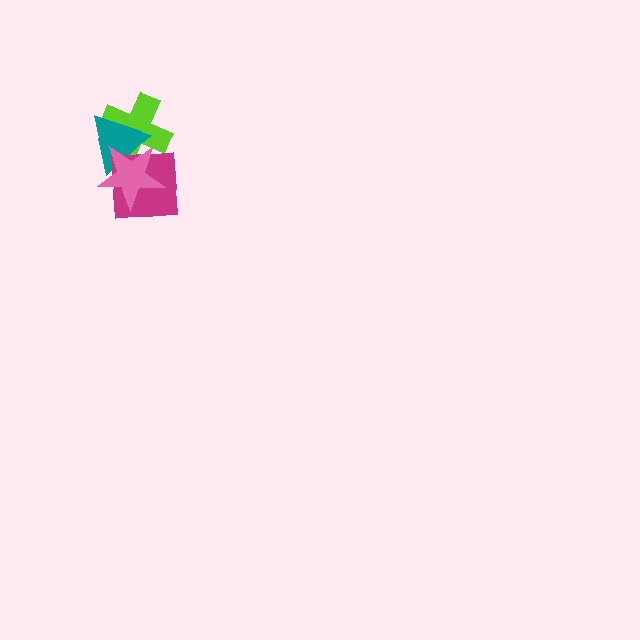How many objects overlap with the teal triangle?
3 objects overlap with the teal triangle.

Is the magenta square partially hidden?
Yes, it is partially covered by another shape.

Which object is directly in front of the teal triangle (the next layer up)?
The magenta square is directly in front of the teal triangle.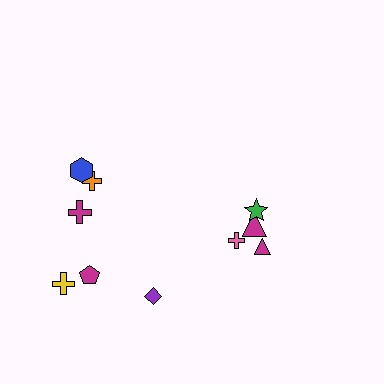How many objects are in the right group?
There are 4 objects.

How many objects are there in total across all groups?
There are 10 objects.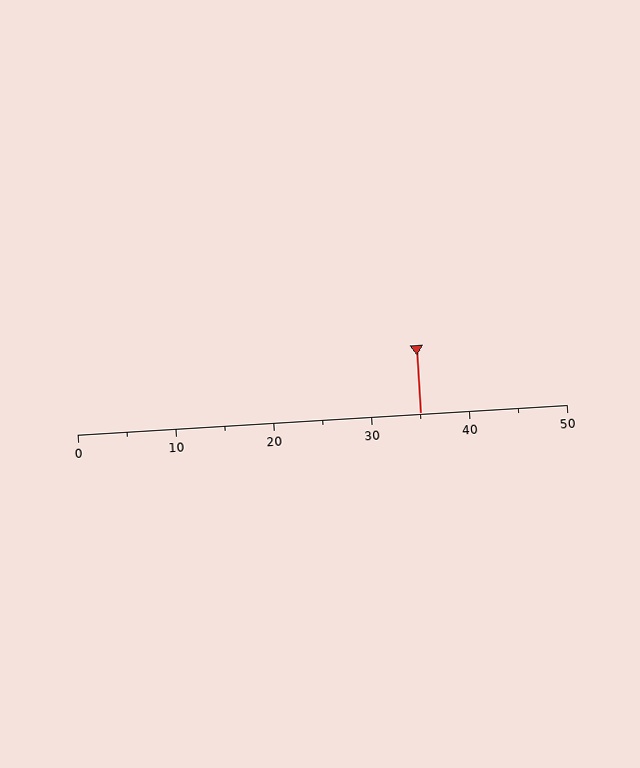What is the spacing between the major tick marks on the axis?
The major ticks are spaced 10 apart.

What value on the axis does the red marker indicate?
The marker indicates approximately 35.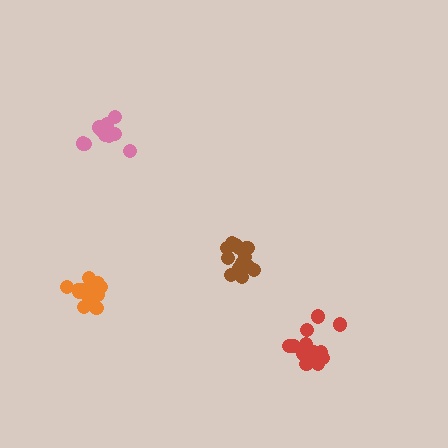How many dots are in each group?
Group 1: 18 dots, Group 2: 15 dots, Group 3: 18 dots, Group 4: 13 dots (64 total).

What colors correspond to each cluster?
The clusters are colored: red, orange, brown, pink.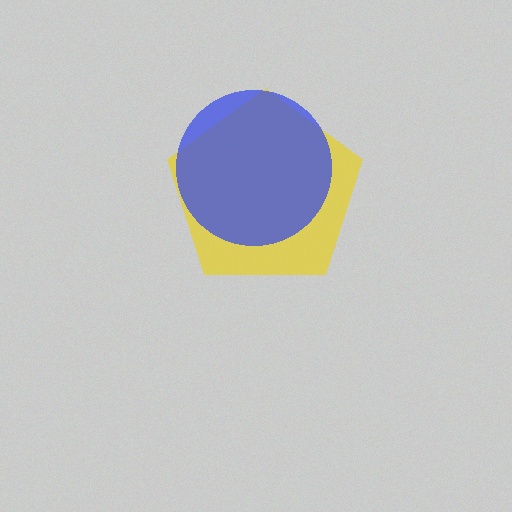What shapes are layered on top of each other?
The layered shapes are: a yellow pentagon, a blue circle.